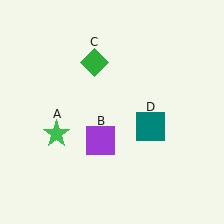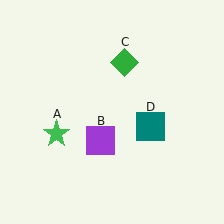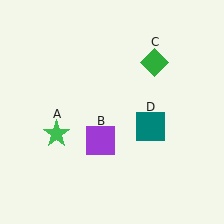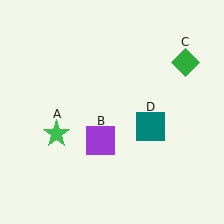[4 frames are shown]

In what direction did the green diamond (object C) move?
The green diamond (object C) moved right.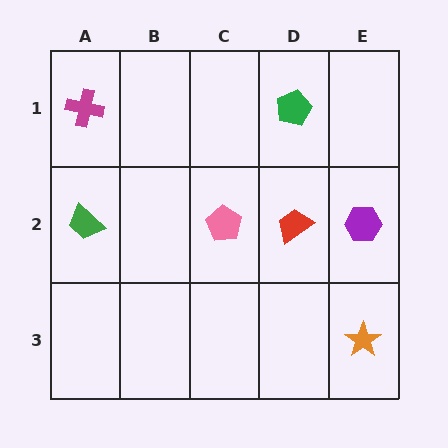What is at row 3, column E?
An orange star.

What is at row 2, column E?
A purple hexagon.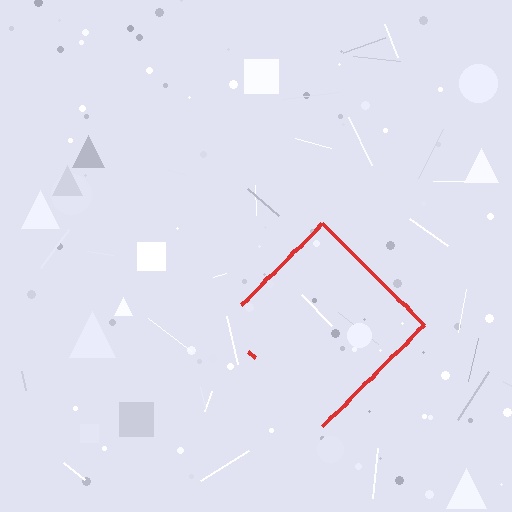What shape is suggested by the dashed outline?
The dashed outline suggests a diamond.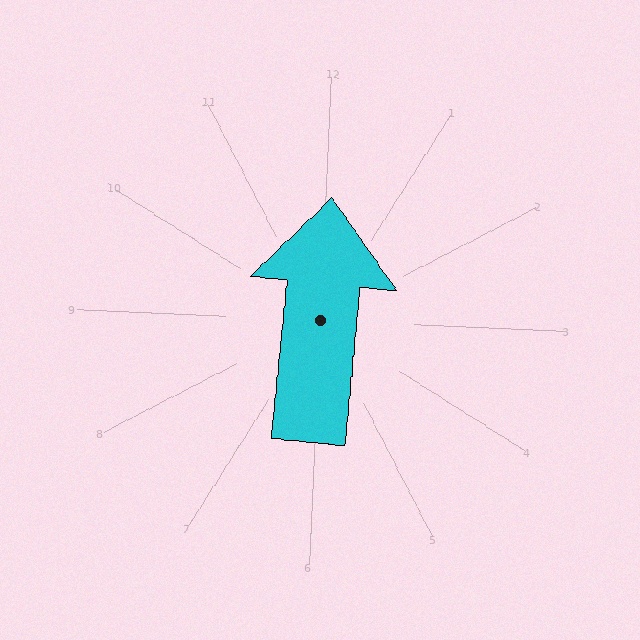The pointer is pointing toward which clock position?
Roughly 12 o'clock.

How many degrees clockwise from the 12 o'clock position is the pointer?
Approximately 3 degrees.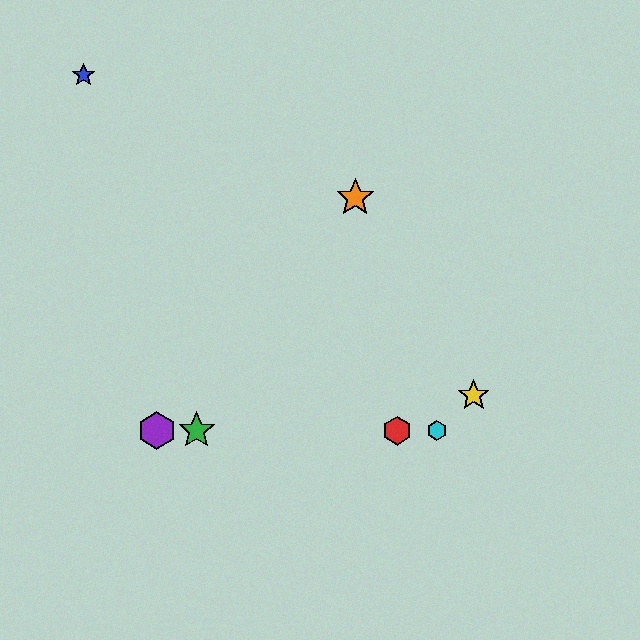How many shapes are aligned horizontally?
4 shapes (the red hexagon, the green star, the purple hexagon, the cyan hexagon) are aligned horizontally.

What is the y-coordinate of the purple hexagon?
The purple hexagon is at y≈431.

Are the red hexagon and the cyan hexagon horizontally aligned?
Yes, both are at y≈431.